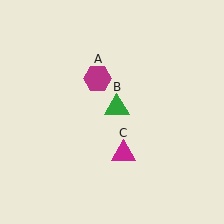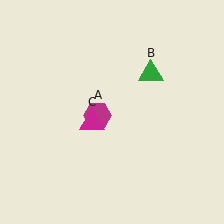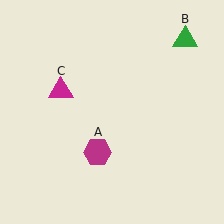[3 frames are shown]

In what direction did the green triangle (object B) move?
The green triangle (object B) moved up and to the right.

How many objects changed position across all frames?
3 objects changed position: magenta hexagon (object A), green triangle (object B), magenta triangle (object C).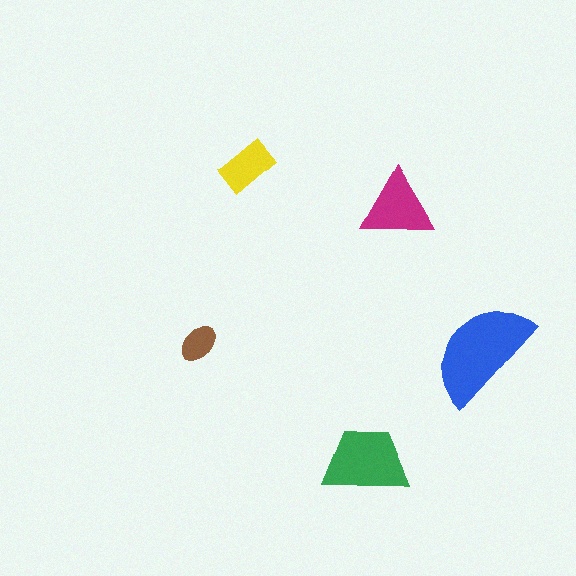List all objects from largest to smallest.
The blue semicircle, the green trapezoid, the magenta triangle, the yellow rectangle, the brown ellipse.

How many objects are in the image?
There are 5 objects in the image.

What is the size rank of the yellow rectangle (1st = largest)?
4th.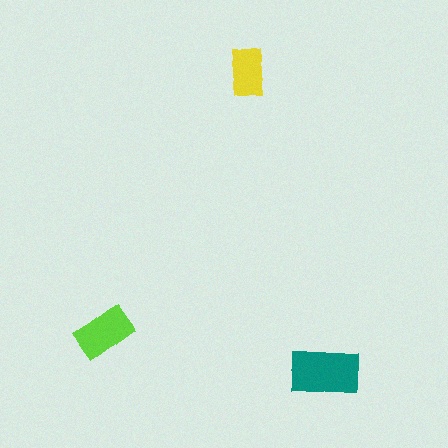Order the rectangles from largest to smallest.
the teal one, the lime one, the yellow one.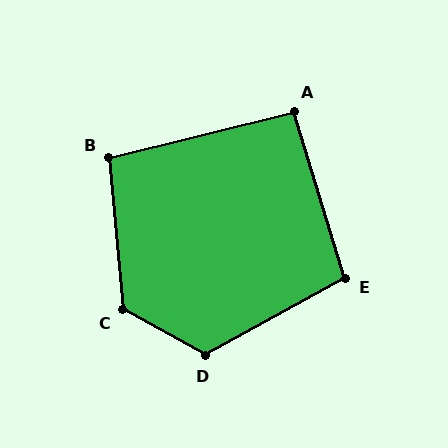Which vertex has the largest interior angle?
C, at approximately 124 degrees.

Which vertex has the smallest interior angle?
A, at approximately 93 degrees.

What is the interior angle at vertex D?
Approximately 122 degrees (obtuse).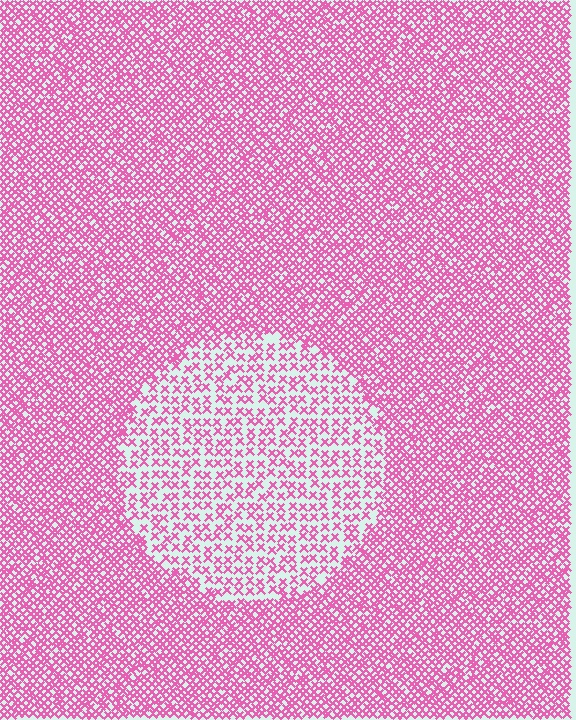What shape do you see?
I see a circle.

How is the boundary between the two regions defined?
The boundary is defined by a change in element density (approximately 2.1x ratio). All elements are the same color, size, and shape.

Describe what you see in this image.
The image contains small pink elements arranged at two different densities. A circle-shaped region is visible where the elements are less densely packed than the surrounding area.